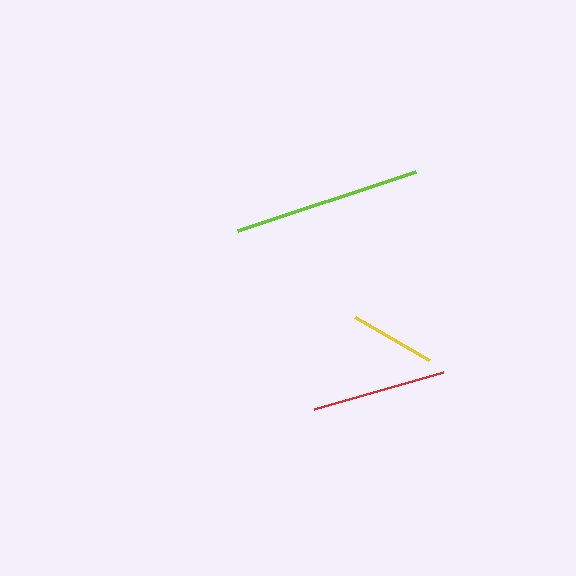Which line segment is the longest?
The lime line is the longest at approximately 187 pixels.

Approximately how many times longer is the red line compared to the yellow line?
The red line is approximately 1.6 times the length of the yellow line.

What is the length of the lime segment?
The lime segment is approximately 187 pixels long.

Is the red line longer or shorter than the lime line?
The lime line is longer than the red line.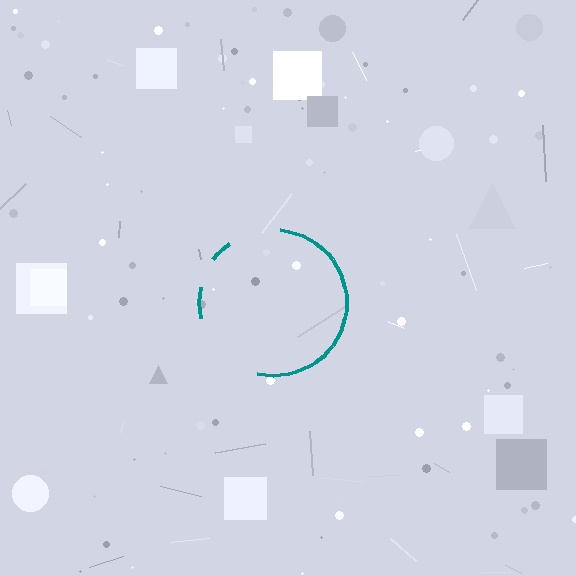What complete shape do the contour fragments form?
The contour fragments form a circle.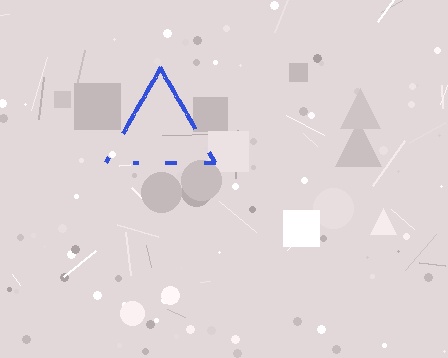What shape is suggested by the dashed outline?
The dashed outline suggests a triangle.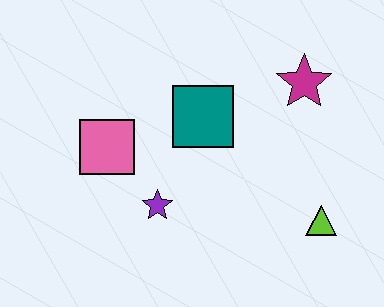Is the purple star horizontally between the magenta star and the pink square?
Yes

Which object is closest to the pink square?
The purple star is closest to the pink square.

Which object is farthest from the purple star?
The magenta star is farthest from the purple star.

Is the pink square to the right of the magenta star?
No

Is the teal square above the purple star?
Yes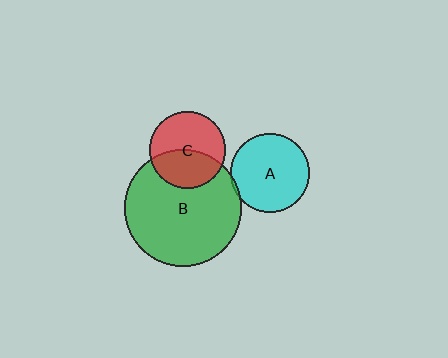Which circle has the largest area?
Circle B (green).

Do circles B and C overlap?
Yes.